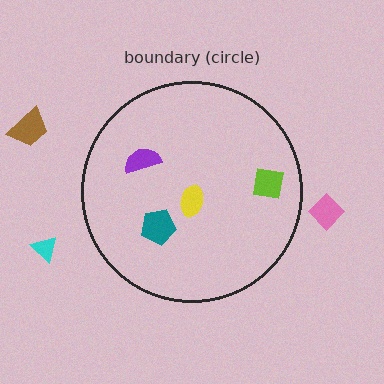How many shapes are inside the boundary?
4 inside, 3 outside.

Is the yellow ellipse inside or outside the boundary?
Inside.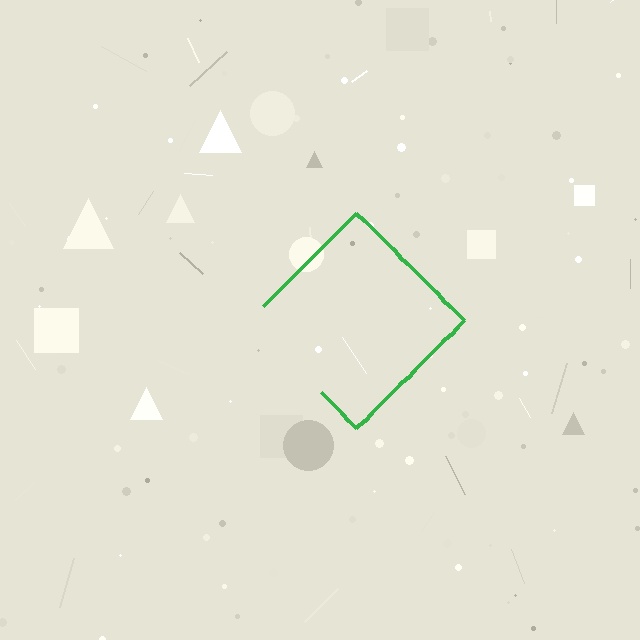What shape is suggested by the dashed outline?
The dashed outline suggests a diamond.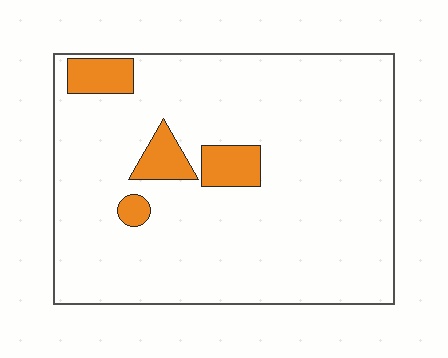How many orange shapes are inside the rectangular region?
4.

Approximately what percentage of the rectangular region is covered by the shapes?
Approximately 10%.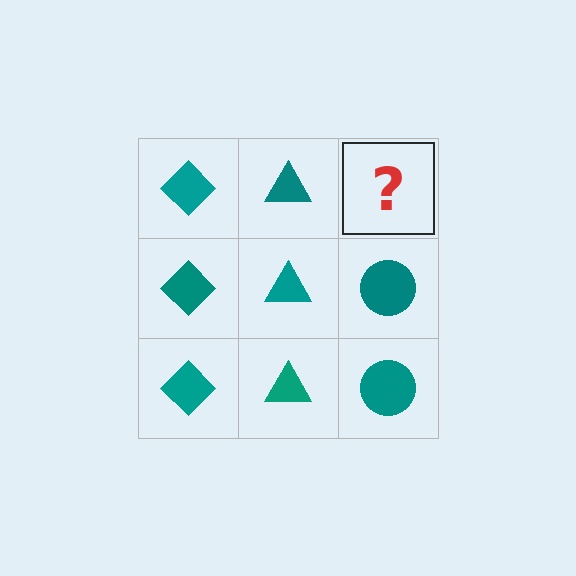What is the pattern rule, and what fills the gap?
The rule is that each column has a consistent shape. The gap should be filled with a teal circle.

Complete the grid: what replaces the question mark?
The question mark should be replaced with a teal circle.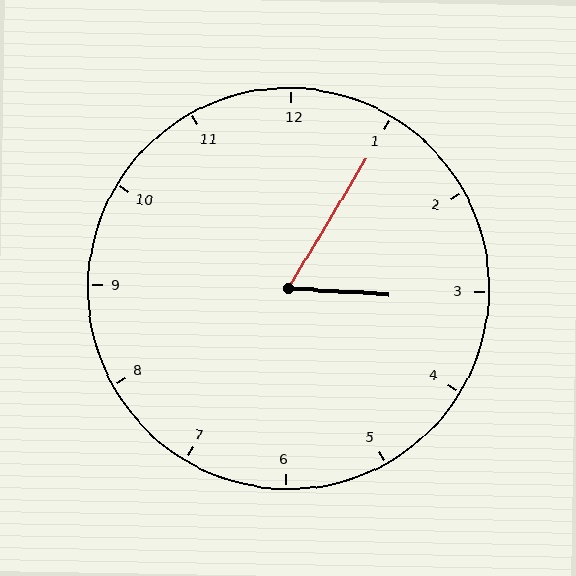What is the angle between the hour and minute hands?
Approximately 62 degrees.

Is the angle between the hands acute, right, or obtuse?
It is acute.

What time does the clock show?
3:05.